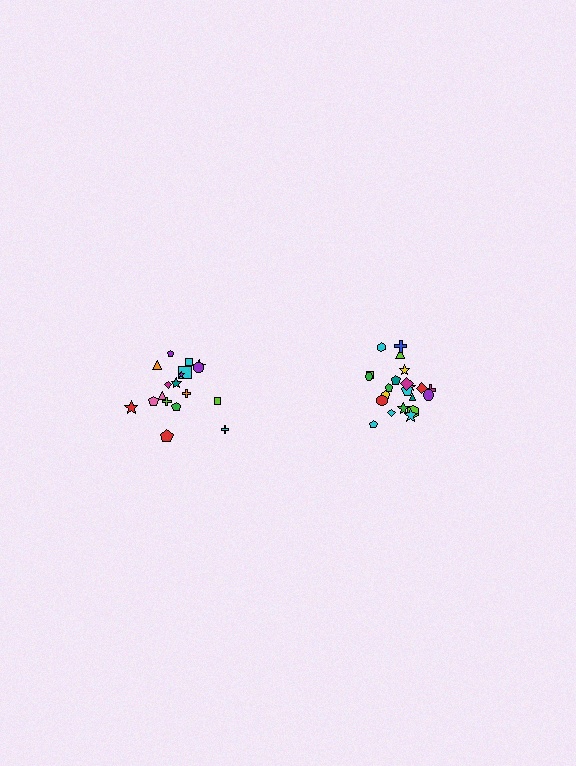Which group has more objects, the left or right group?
The right group.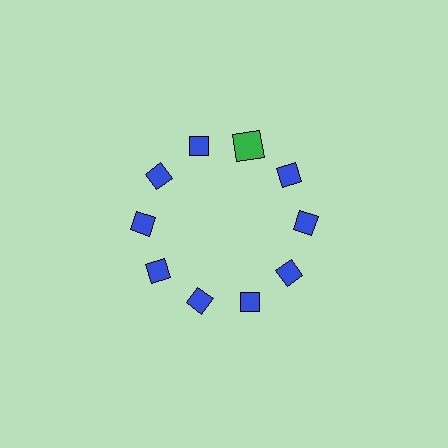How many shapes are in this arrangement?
There are 10 shapes arranged in a ring pattern.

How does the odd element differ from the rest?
It differs in both color (green instead of blue) and shape (square instead of diamond).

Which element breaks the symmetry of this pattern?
The green square at roughly the 1 o'clock position breaks the symmetry. All other shapes are blue diamonds.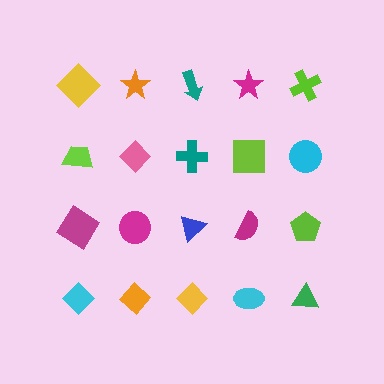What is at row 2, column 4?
A lime square.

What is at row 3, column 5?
A lime pentagon.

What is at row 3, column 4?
A magenta semicircle.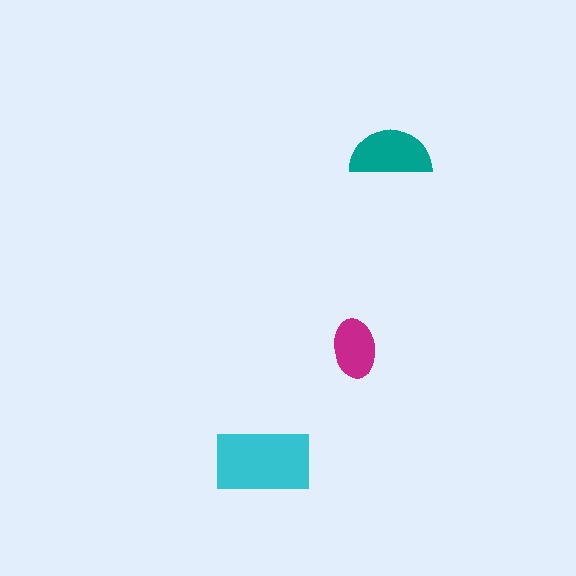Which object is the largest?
The cyan rectangle.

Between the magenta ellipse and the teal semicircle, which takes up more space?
The teal semicircle.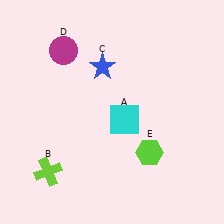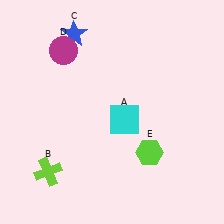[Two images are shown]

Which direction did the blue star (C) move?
The blue star (C) moved up.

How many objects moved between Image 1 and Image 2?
1 object moved between the two images.